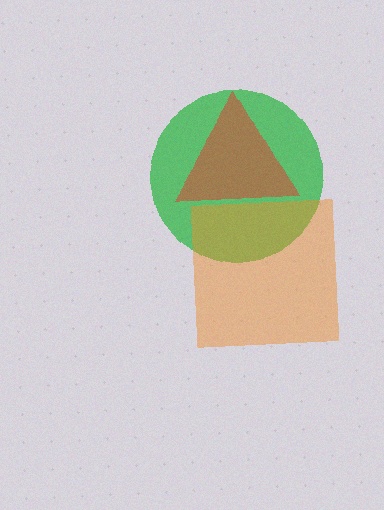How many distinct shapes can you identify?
There are 3 distinct shapes: a green circle, a red triangle, an orange square.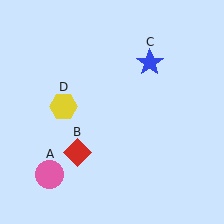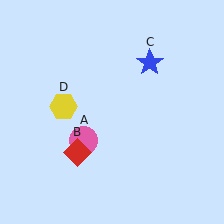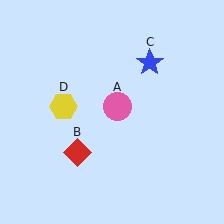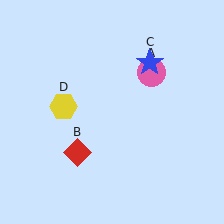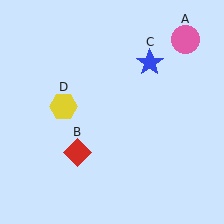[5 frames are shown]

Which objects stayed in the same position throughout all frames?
Red diamond (object B) and blue star (object C) and yellow hexagon (object D) remained stationary.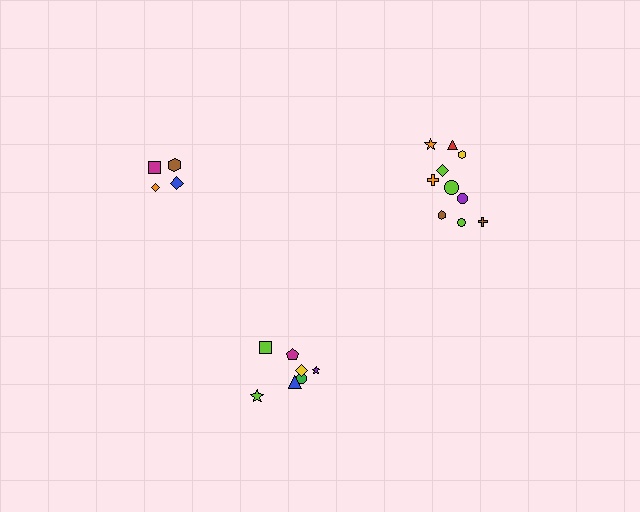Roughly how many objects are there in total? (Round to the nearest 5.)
Roughly 20 objects in total.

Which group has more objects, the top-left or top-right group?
The top-right group.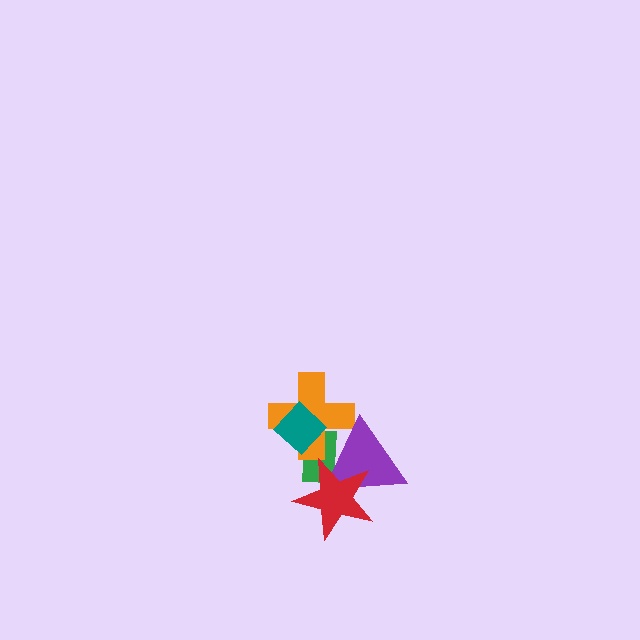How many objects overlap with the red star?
2 objects overlap with the red star.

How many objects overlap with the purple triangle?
3 objects overlap with the purple triangle.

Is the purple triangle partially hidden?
Yes, it is partially covered by another shape.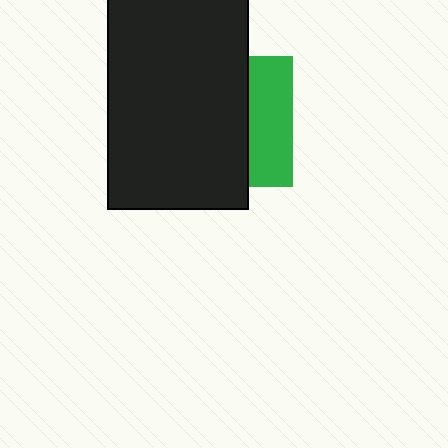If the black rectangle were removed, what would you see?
You would see the complete green square.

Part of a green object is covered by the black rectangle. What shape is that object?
It is a square.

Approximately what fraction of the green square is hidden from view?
Roughly 67% of the green square is hidden behind the black rectangle.